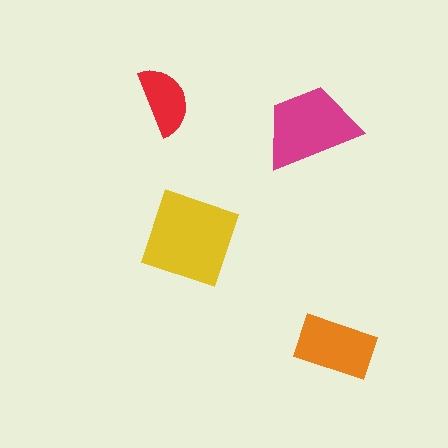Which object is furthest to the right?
The orange rectangle is rightmost.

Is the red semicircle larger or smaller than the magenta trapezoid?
Smaller.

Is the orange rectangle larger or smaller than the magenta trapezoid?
Smaller.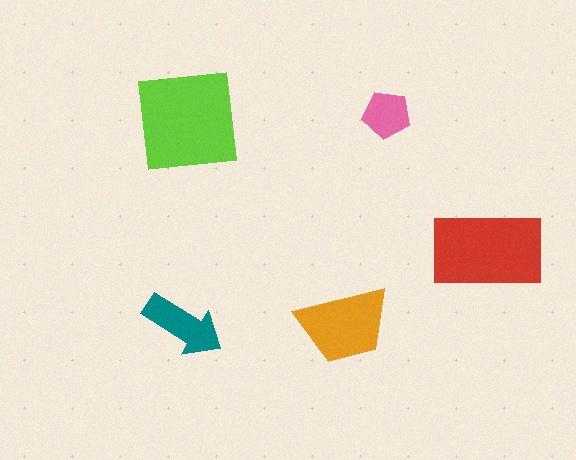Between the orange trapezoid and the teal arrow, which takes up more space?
The orange trapezoid.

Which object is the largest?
The lime square.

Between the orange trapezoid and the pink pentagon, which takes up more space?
The orange trapezoid.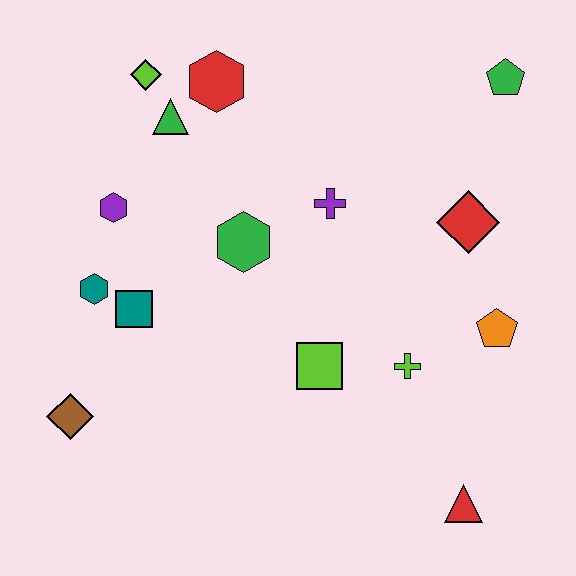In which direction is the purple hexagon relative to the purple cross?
The purple hexagon is to the left of the purple cross.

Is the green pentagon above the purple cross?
Yes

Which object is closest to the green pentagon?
The red diamond is closest to the green pentagon.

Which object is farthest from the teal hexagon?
The green pentagon is farthest from the teal hexagon.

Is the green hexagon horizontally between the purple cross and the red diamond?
No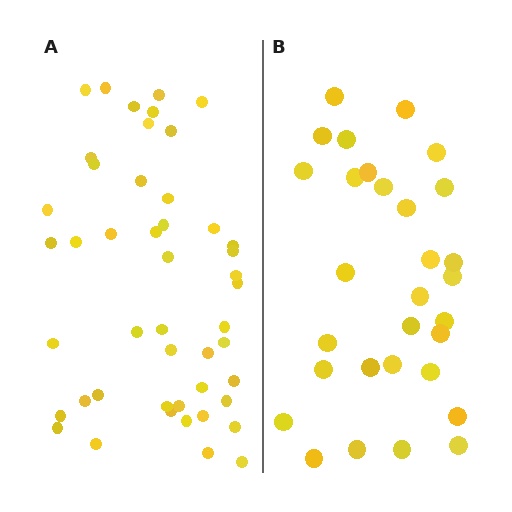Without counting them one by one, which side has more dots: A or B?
Region A (the left region) has more dots.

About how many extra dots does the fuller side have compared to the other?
Region A has approximately 15 more dots than region B.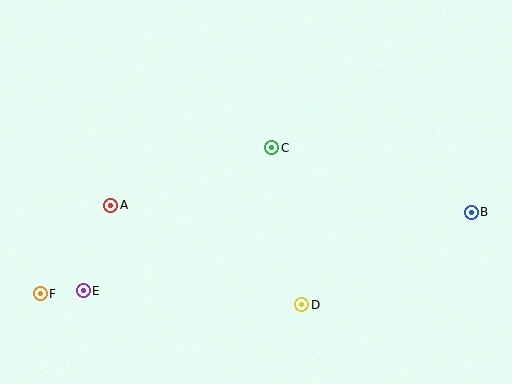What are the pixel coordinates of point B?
Point B is at (471, 212).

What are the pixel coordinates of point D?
Point D is at (302, 305).